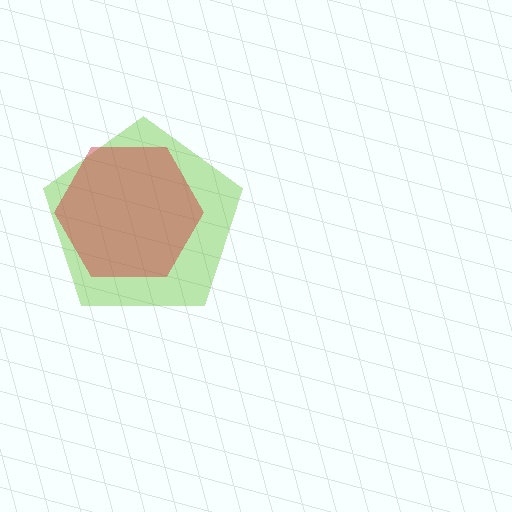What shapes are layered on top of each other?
The layered shapes are: a lime pentagon, a red hexagon.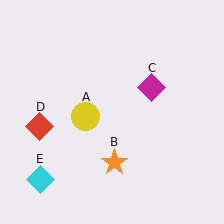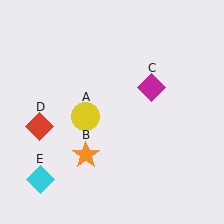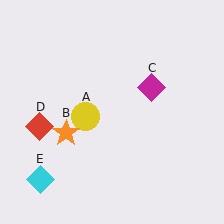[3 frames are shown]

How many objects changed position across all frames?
1 object changed position: orange star (object B).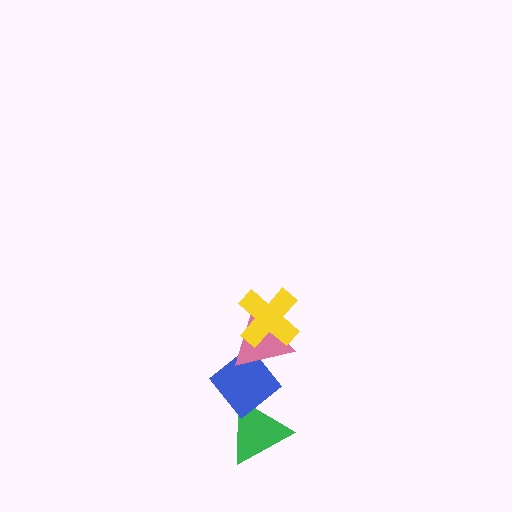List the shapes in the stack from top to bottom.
From top to bottom: the yellow cross, the pink triangle, the blue diamond, the green triangle.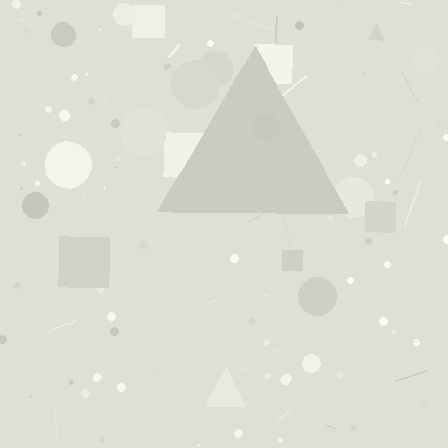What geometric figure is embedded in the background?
A triangle is embedded in the background.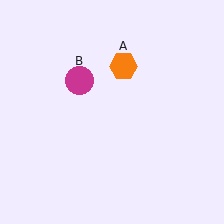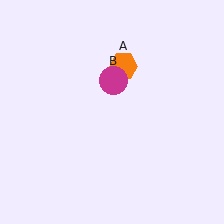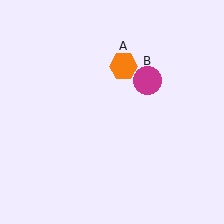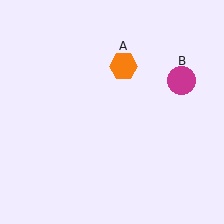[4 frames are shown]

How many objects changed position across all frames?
1 object changed position: magenta circle (object B).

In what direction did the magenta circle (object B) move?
The magenta circle (object B) moved right.